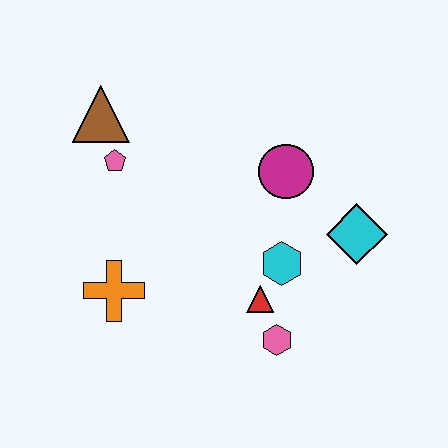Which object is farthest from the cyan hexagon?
The brown triangle is farthest from the cyan hexagon.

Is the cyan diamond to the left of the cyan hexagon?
No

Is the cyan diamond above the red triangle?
Yes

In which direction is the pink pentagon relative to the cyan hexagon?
The pink pentagon is to the left of the cyan hexagon.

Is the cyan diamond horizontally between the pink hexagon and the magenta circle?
No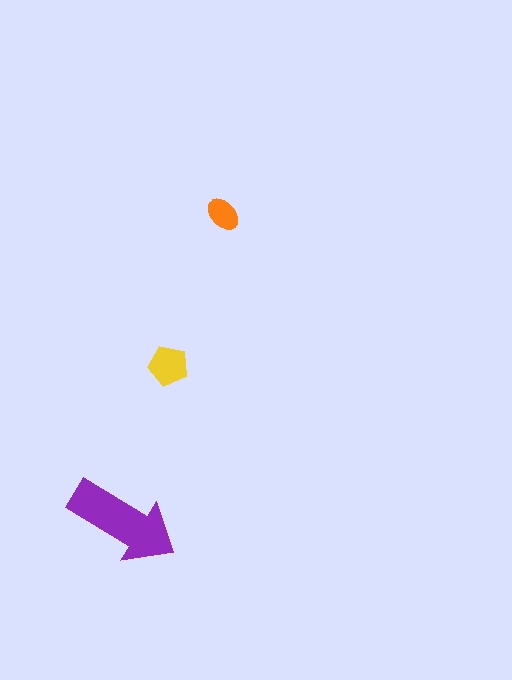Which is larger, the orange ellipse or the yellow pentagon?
The yellow pentagon.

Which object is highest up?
The orange ellipse is topmost.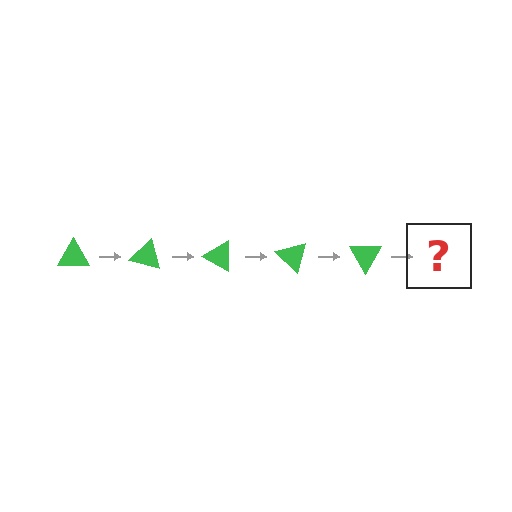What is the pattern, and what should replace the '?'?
The pattern is that the triangle rotates 15 degrees each step. The '?' should be a green triangle rotated 75 degrees.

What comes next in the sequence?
The next element should be a green triangle rotated 75 degrees.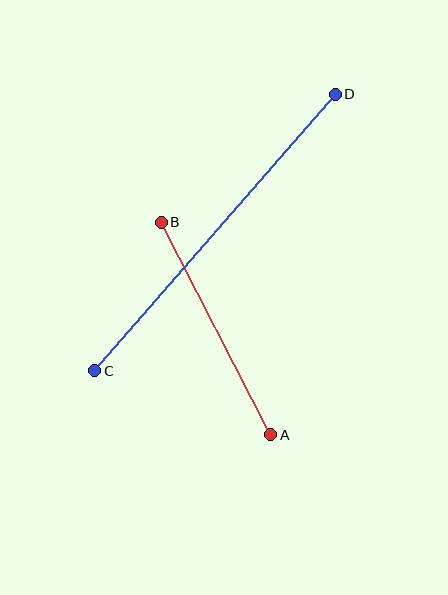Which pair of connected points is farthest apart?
Points C and D are farthest apart.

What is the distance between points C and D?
The distance is approximately 367 pixels.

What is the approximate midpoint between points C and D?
The midpoint is at approximately (215, 233) pixels.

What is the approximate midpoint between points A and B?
The midpoint is at approximately (216, 328) pixels.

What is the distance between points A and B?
The distance is approximately 239 pixels.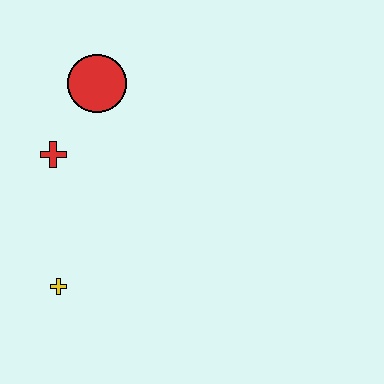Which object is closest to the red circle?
The red cross is closest to the red circle.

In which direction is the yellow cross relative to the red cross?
The yellow cross is below the red cross.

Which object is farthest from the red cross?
The yellow cross is farthest from the red cross.